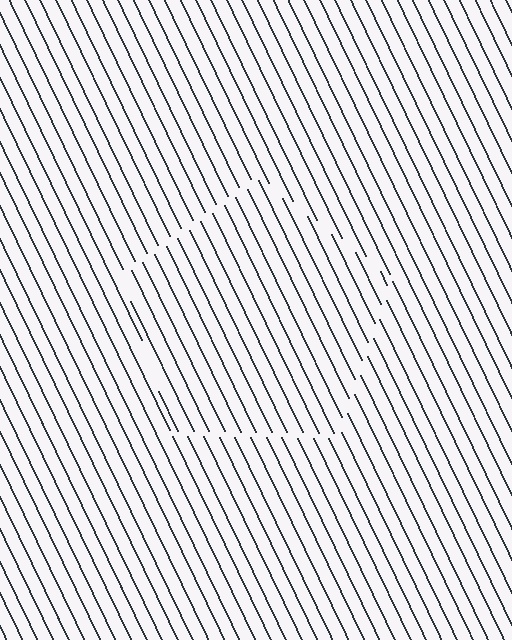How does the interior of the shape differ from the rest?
The interior of the shape contains the same grating, shifted by half a period — the contour is defined by the phase discontinuity where line-ends from the inner and outer gratings abut.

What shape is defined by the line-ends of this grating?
An illusory pentagon. The interior of the shape contains the same grating, shifted by half a period — the contour is defined by the phase discontinuity where line-ends from the inner and outer gratings abut.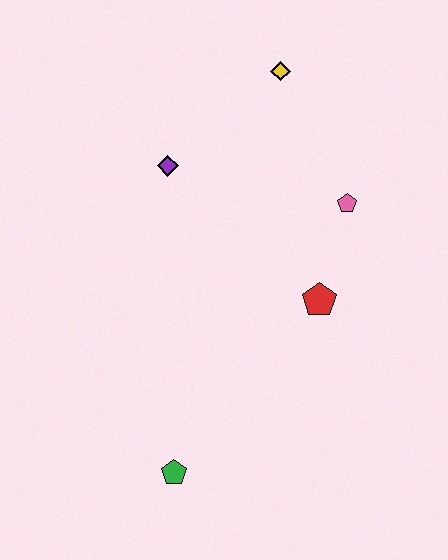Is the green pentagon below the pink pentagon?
Yes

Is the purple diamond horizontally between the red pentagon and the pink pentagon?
No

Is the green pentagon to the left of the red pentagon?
Yes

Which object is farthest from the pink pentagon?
The green pentagon is farthest from the pink pentagon.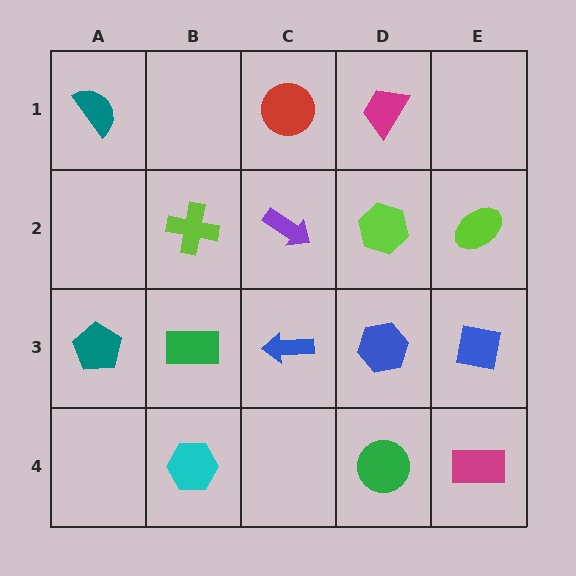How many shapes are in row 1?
3 shapes.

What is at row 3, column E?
A blue square.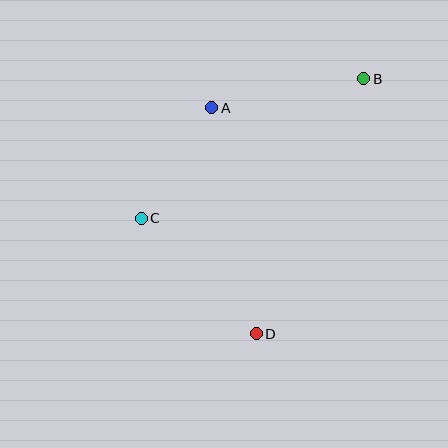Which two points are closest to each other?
Points A and C are closest to each other.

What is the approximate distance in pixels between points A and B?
The distance between A and B is approximately 155 pixels.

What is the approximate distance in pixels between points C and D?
The distance between C and D is approximately 163 pixels.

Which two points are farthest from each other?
Points B and D are farthest from each other.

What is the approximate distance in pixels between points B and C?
The distance between B and C is approximately 263 pixels.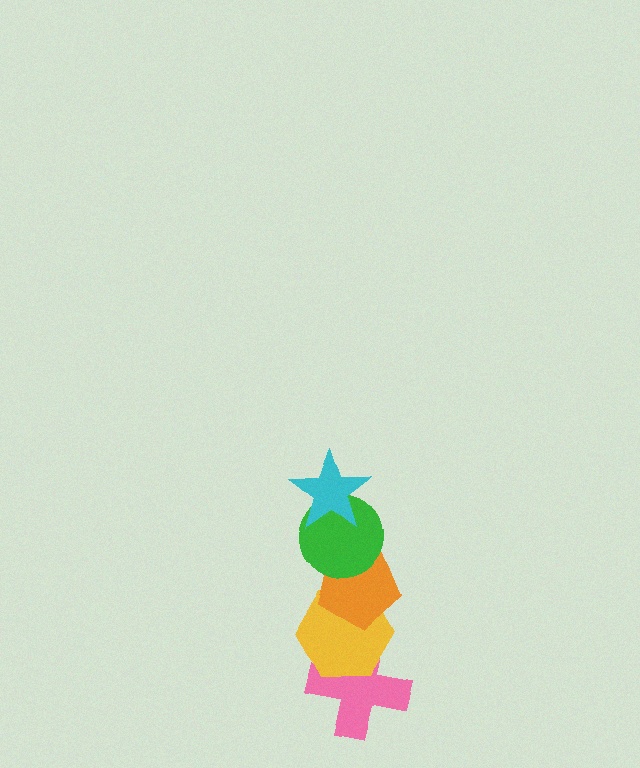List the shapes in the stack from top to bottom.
From top to bottom: the cyan star, the green circle, the orange pentagon, the yellow hexagon, the pink cross.